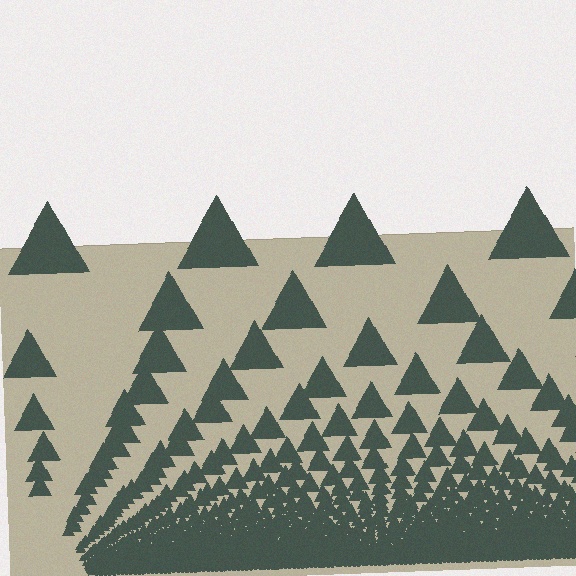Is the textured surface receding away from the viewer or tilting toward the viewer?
The surface appears to tilt toward the viewer. Texture elements get larger and sparser toward the top.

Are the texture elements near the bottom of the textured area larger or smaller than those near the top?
Smaller. The gradient is inverted — elements near the bottom are smaller and denser.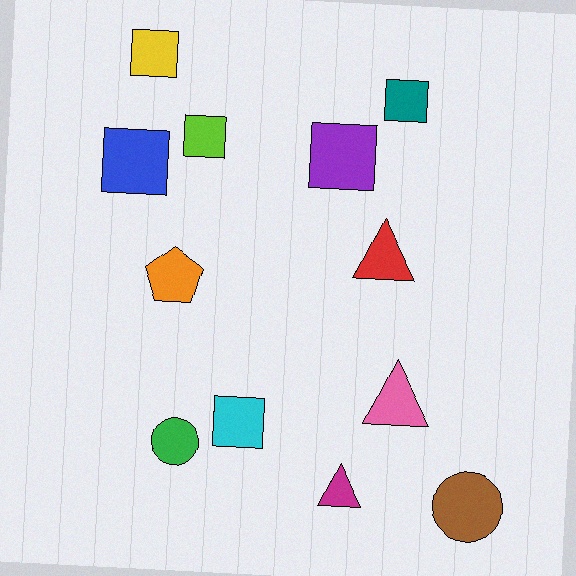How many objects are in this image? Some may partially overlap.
There are 12 objects.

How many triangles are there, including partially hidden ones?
There are 3 triangles.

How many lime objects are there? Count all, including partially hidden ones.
There is 1 lime object.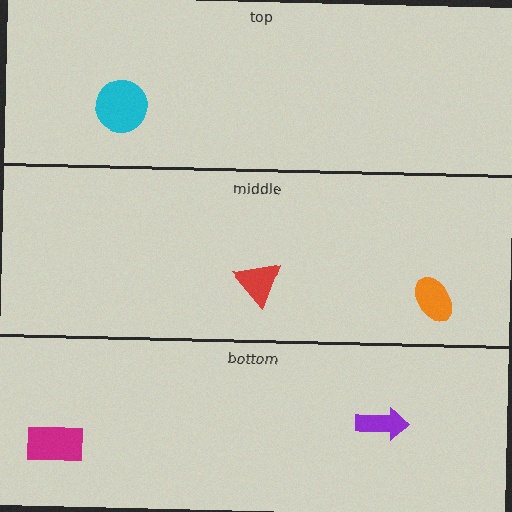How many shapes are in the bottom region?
2.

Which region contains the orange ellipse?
The middle region.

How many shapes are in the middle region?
2.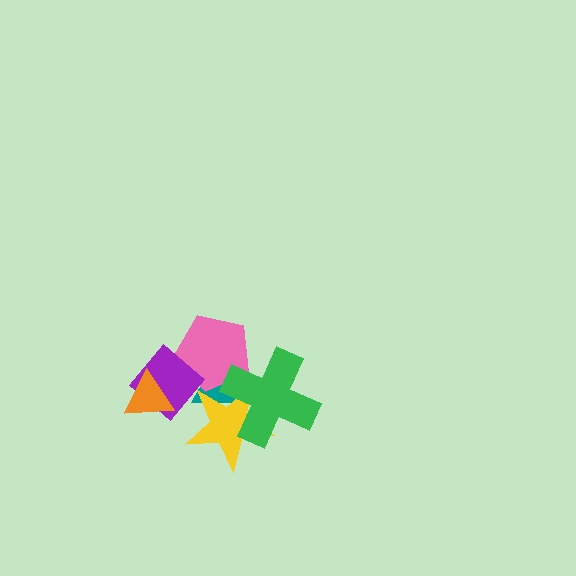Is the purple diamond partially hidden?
Yes, it is partially covered by another shape.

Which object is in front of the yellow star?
The green cross is in front of the yellow star.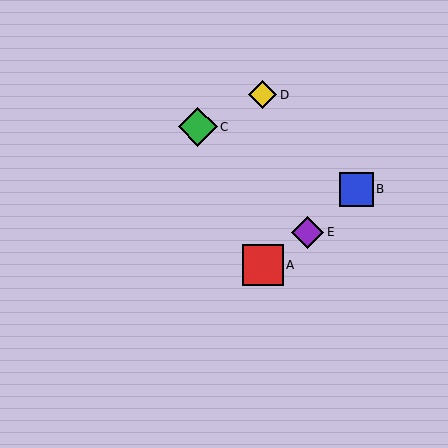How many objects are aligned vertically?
2 objects (A, D) are aligned vertically.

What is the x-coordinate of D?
Object D is at x≈263.